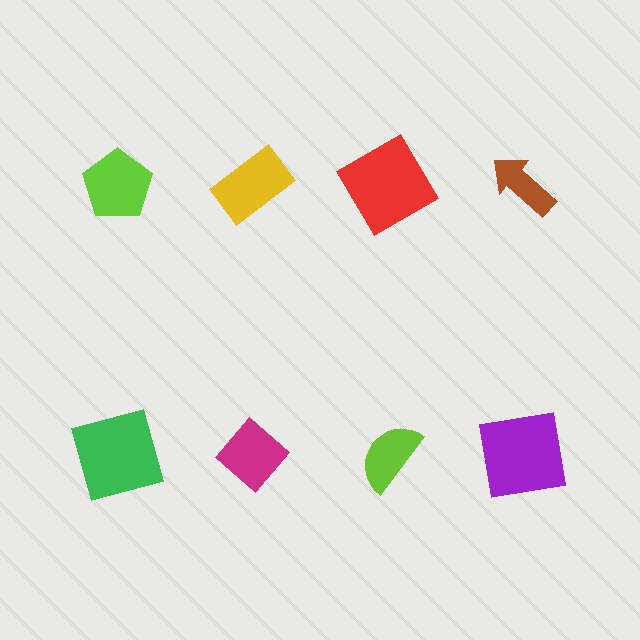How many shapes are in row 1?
4 shapes.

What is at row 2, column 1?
A green square.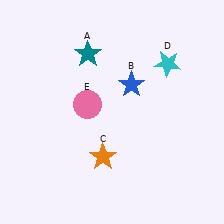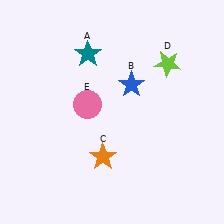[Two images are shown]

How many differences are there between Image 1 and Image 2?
There is 1 difference between the two images.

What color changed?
The star (D) changed from cyan in Image 1 to lime in Image 2.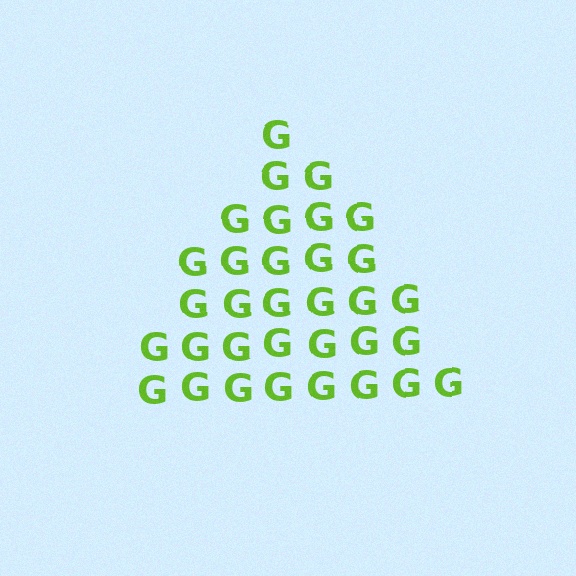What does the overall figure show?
The overall figure shows a triangle.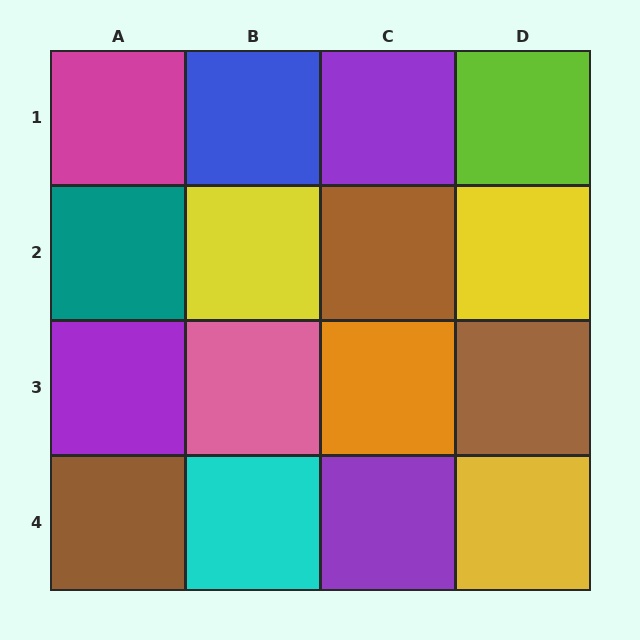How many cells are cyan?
1 cell is cyan.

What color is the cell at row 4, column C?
Purple.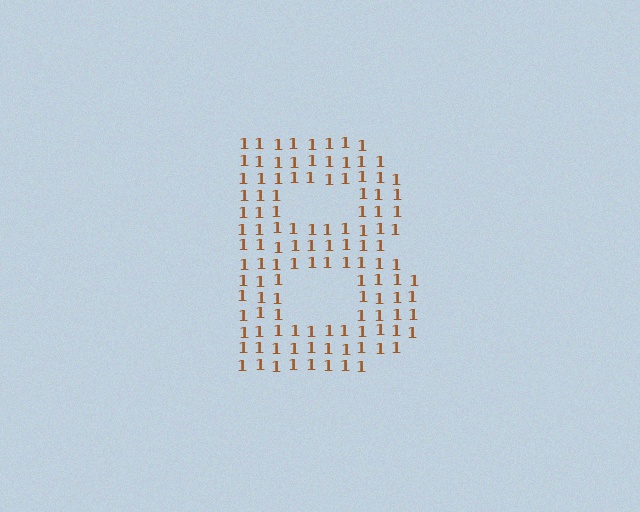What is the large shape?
The large shape is the letter B.